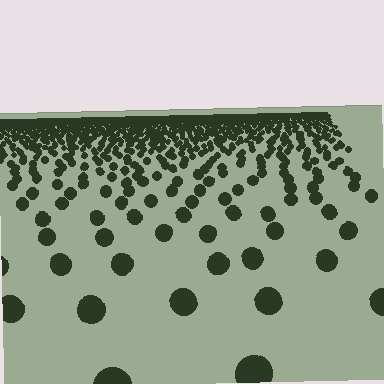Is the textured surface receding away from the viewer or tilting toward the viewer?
The surface is receding away from the viewer. Texture elements get smaller and denser toward the top.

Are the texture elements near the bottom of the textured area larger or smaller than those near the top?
Larger. Near the bottom, elements are closer to the viewer and appear at a bigger on-screen size.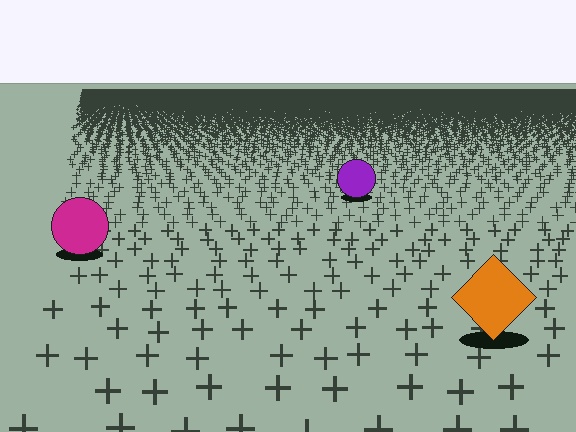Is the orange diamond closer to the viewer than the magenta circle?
Yes. The orange diamond is closer — you can tell from the texture gradient: the ground texture is coarser near it.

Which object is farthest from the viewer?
The purple circle is farthest from the viewer. It appears smaller and the ground texture around it is denser.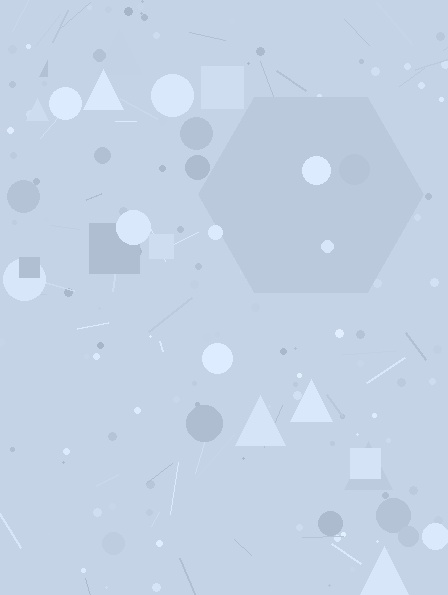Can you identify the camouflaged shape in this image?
The camouflaged shape is a hexagon.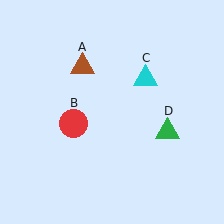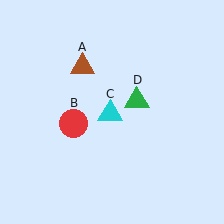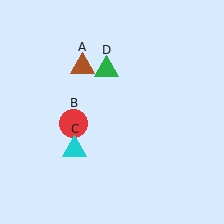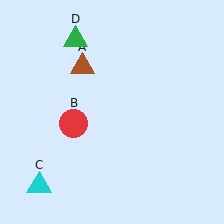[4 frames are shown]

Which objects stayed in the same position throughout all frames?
Brown triangle (object A) and red circle (object B) remained stationary.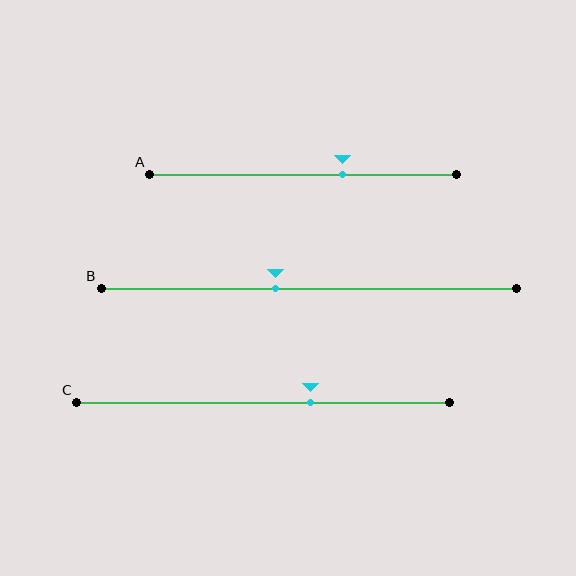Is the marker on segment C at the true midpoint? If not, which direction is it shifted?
No, the marker on segment C is shifted to the right by about 13% of the segment length.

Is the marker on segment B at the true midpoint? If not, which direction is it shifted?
No, the marker on segment B is shifted to the left by about 8% of the segment length.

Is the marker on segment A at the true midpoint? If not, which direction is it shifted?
No, the marker on segment A is shifted to the right by about 13% of the segment length.